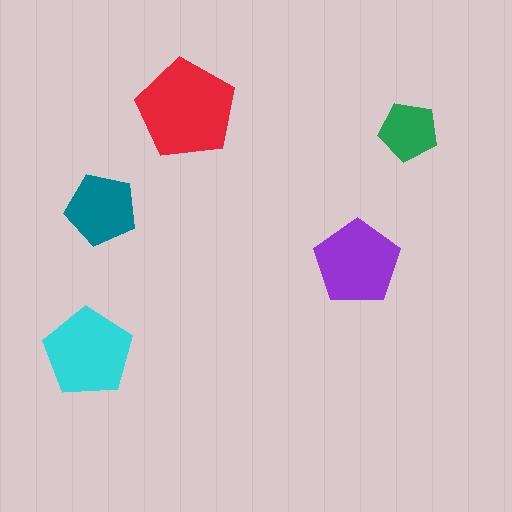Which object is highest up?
The red pentagon is topmost.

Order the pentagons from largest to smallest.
the red one, the cyan one, the purple one, the teal one, the green one.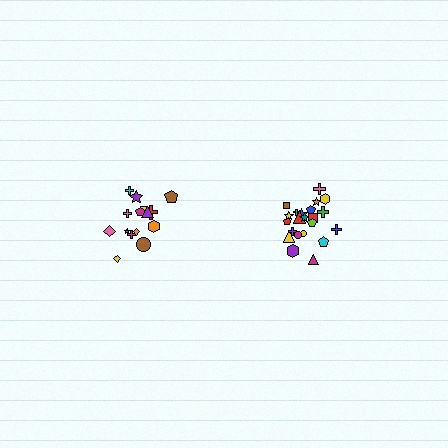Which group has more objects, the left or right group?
The right group.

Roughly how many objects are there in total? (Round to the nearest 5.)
Roughly 35 objects in total.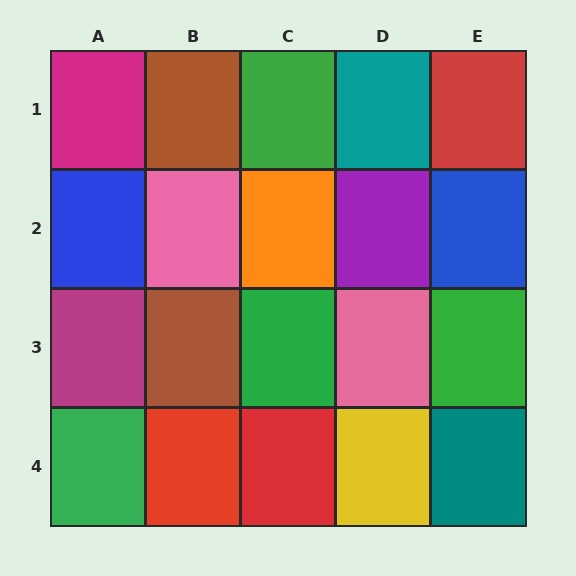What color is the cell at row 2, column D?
Purple.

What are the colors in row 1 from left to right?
Magenta, brown, green, teal, red.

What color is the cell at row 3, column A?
Magenta.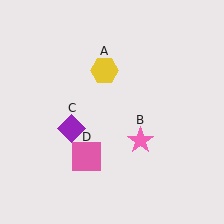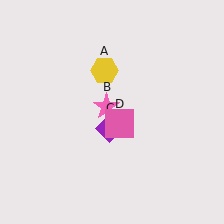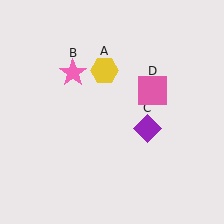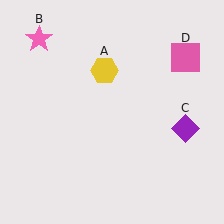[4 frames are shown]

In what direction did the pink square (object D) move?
The pink square (object D) moved up and to the right.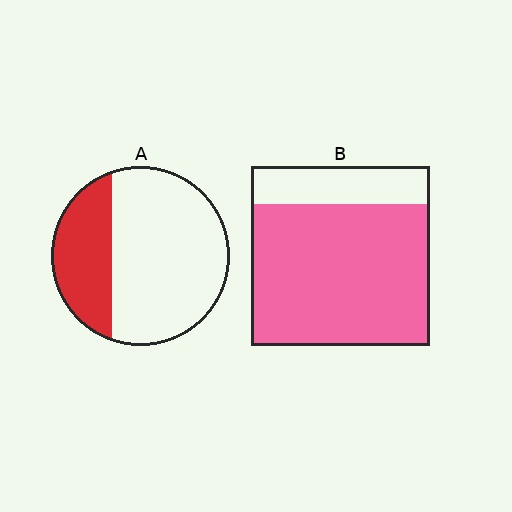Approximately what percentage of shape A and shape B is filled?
A is approximately 30% and B is approximately 80%.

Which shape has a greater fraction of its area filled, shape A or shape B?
Shape B.